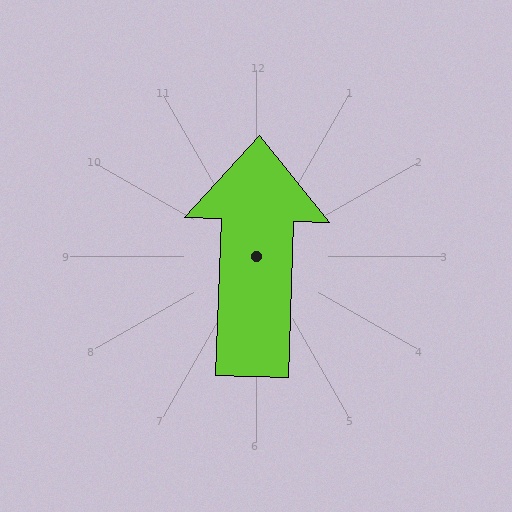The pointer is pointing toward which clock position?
Roughly 12 o'clock.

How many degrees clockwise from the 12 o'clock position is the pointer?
Approximately 2 degrees.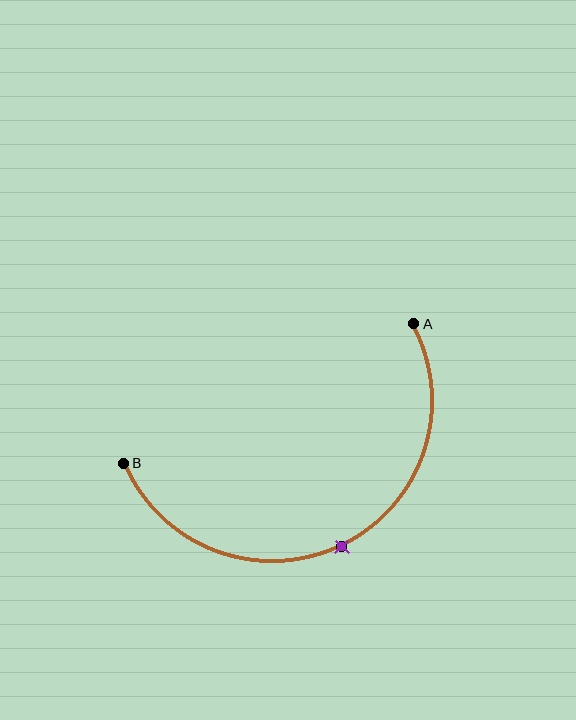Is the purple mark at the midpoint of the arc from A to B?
Yes. The purple mark lies on the arc at equal arc-length from both A and B — it is the arc midpoint.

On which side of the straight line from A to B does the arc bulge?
The arc bulges below the straight line connecting A and B.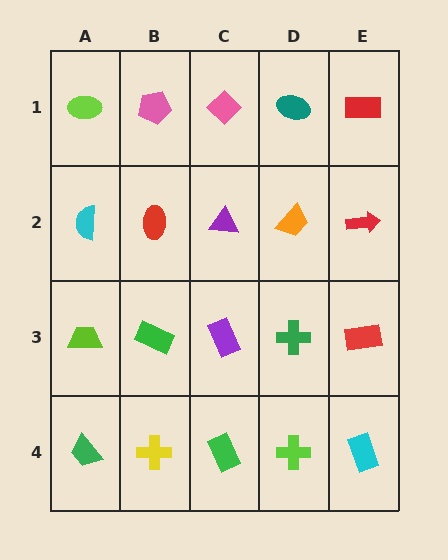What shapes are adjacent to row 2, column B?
A pink pentagon (row 1, column B), a green rectangle (row 3, column B), a cyan semicircle (row 2, column A), a purple triangle (row 2, column C).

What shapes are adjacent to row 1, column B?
A red ellipse (row 2, column B), a lime ellipse (row 1, column A), a pink diamond (row 1, column C).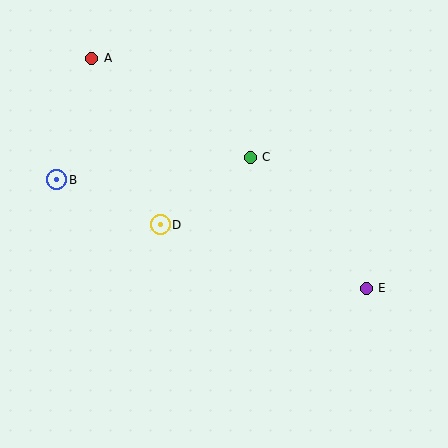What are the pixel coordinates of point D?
Point D is at (160, 225).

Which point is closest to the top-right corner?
Point C is closest to the top-right corner.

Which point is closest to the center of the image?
Point D at (160, 225) is closest to the center.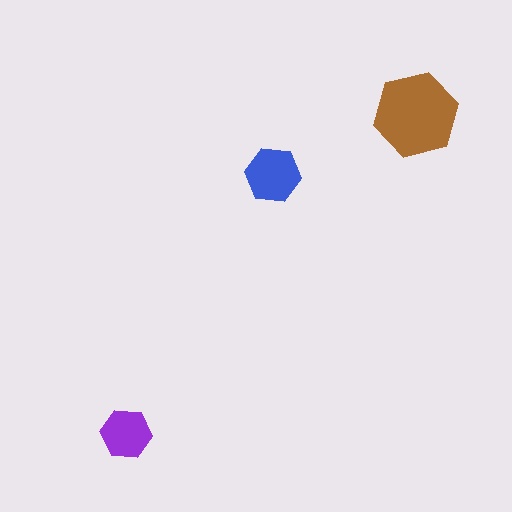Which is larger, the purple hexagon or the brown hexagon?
The brown one.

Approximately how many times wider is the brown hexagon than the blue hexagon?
About 1.5 times wider.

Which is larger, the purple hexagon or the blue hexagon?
The blue one.